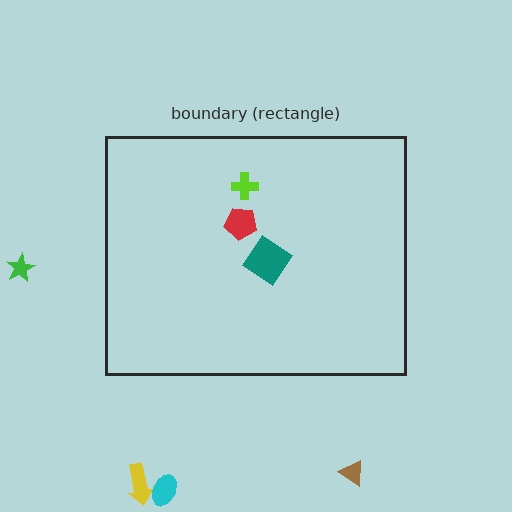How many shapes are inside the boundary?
3 inside, 4 outside.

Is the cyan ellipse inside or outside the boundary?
Outside.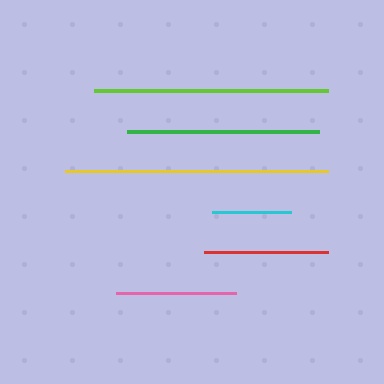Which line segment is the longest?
The yellow line is the longest at approximately 263 pixels.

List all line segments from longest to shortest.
From longest to shortest: yellow, lime, green, red, pink, cyan.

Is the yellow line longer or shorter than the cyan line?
The yellow line is longer than the cyan line.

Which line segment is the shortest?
The cyan line is the shortest at approximately 78 pixels.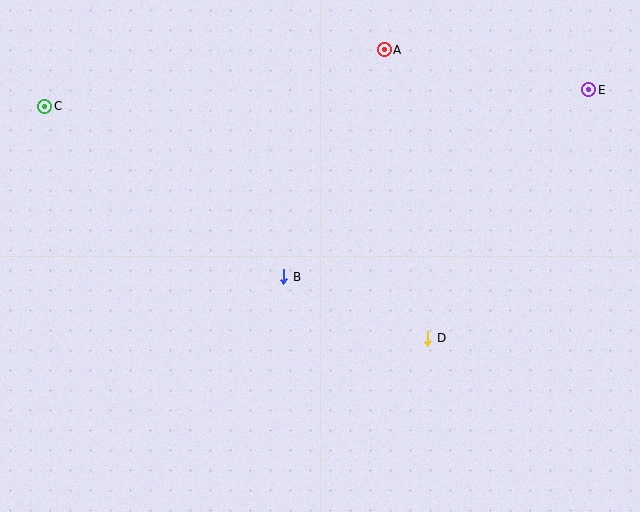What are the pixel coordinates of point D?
Point D is at (428, 338).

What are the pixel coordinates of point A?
Point A is at (384, 50).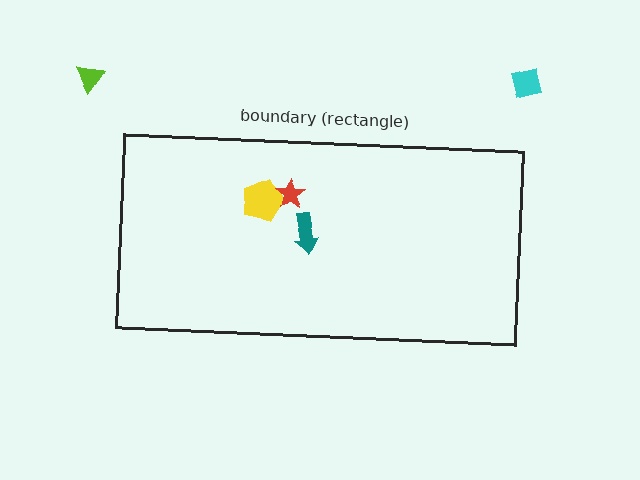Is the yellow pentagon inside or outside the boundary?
Inside.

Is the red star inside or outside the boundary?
Inside.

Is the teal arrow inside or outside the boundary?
Inside.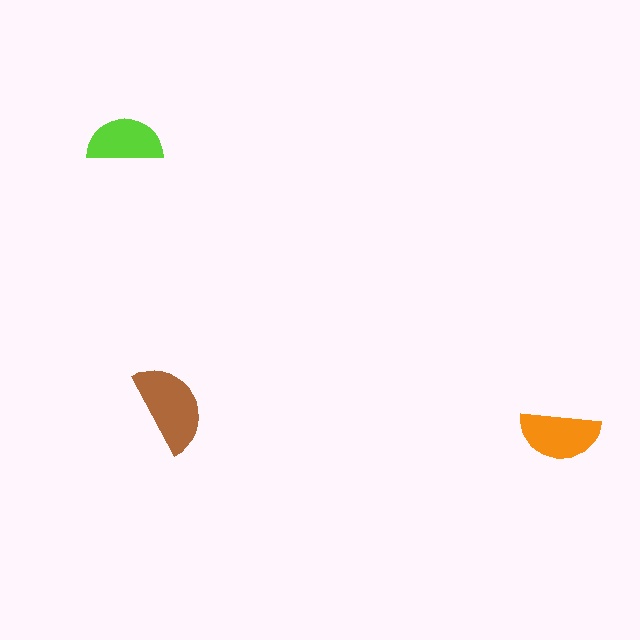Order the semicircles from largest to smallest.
the brown one, the orange one, the lime one.